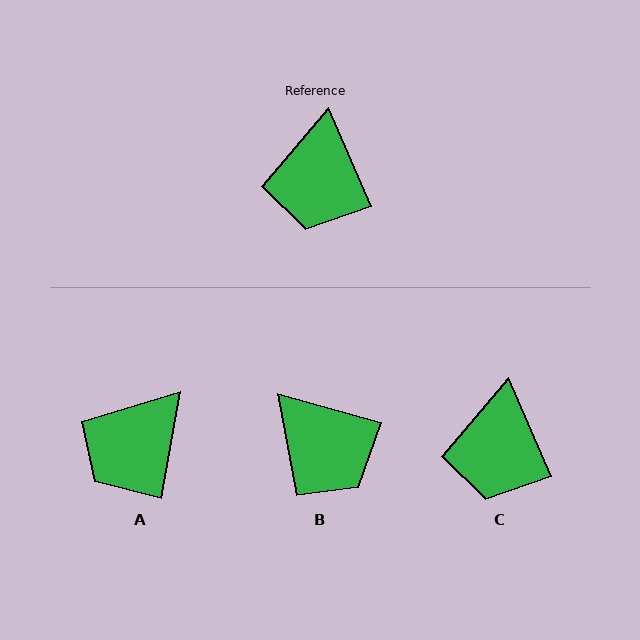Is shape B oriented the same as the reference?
No, it is off by about 51 degrees.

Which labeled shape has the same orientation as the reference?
C.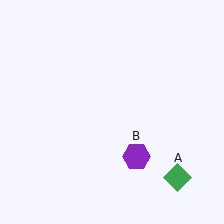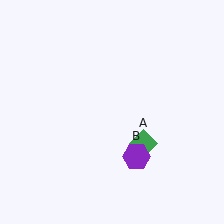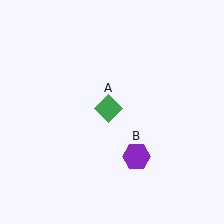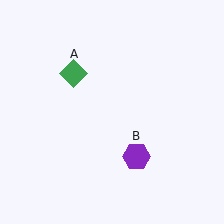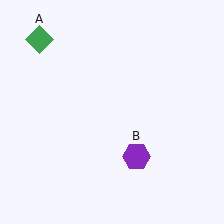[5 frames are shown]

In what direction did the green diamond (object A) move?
The green diamond (object A) moved up and to the left.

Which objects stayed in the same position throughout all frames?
Purple hexagon (object B) remained stationary.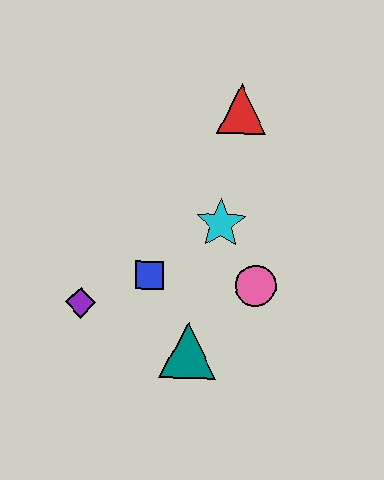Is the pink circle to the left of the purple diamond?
No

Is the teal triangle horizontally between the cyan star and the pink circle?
No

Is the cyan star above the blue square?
Yes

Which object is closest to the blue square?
The purple diamond is closest to the blue square.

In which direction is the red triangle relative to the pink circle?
The red triangle is above the pink circle.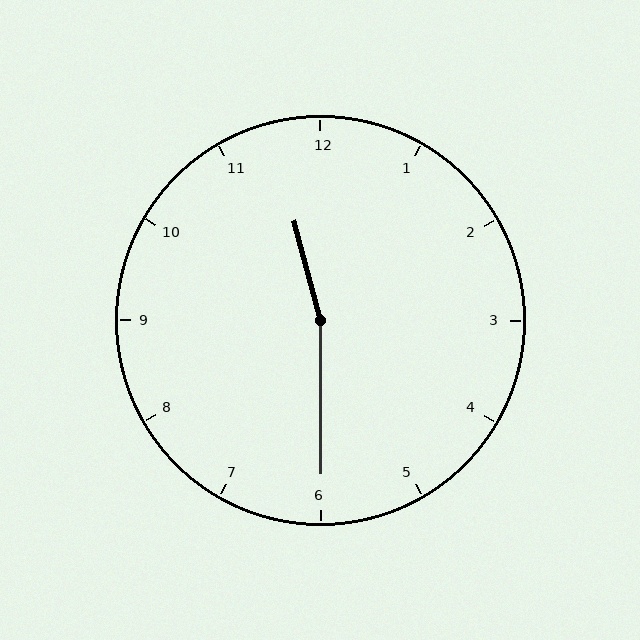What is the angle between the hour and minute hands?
Approximately 165 degrees.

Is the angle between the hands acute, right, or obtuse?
It is obtuse.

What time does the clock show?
11:30.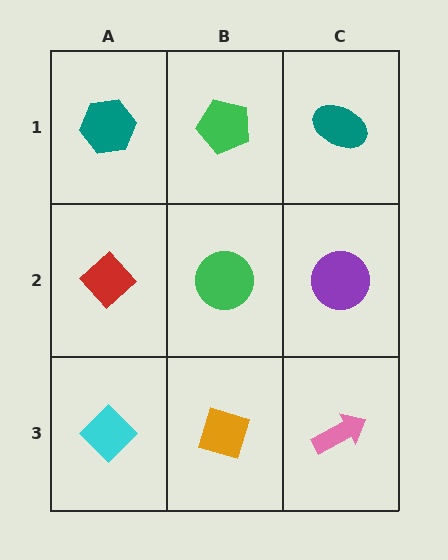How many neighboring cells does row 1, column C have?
2.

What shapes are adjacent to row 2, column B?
A green pentagon (row 1, column B), an orange diamond (row 3, column B), a red diamond (row 2, column A), a purple circle (row 2, column C).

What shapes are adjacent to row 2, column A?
A teal hexagon (row 1, column A), a cyan diamond (row 3, column A), a green circle (row 2, column B).